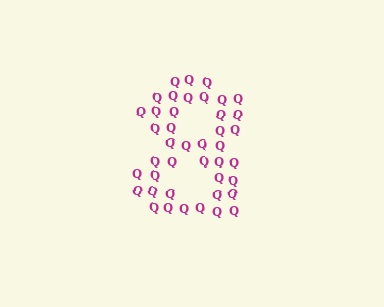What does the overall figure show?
The overall figure shows the digit 8.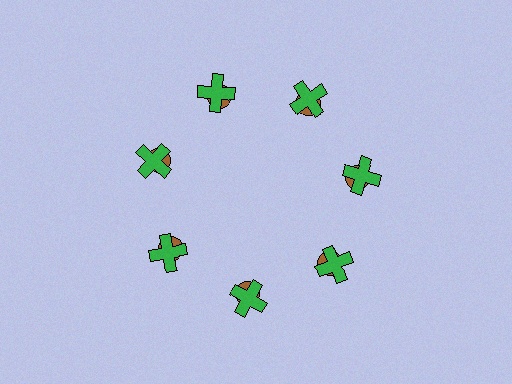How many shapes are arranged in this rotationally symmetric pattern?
There are 14 shapes, arranged in 7 groups of 2.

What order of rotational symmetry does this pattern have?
This pattern has 7-fold rotational symmetry.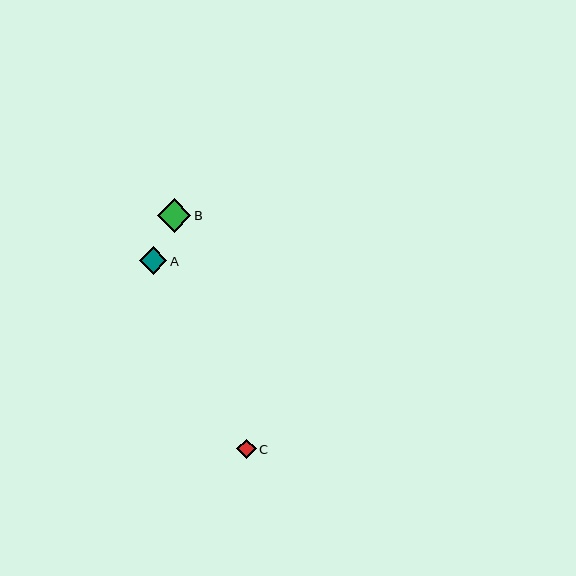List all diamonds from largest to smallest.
From largest to smallest: B, A, C.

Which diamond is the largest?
Diamond B is the largest with a size of approximately 34 pixels.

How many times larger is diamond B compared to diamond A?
Diamond B is approximately 1.2 times the size of diamond A.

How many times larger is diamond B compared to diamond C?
Diamond B is approximately 1.7 times the size of diamond C.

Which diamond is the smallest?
Diamond C is the smallest with a size of approximately 20 pixels.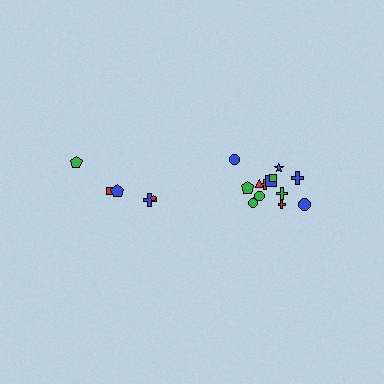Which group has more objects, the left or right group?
The right group.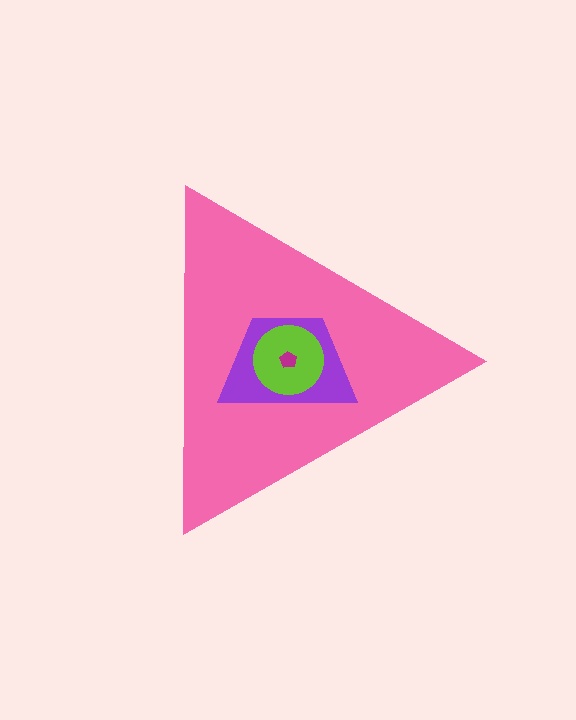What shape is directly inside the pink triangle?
The purple trapezoid.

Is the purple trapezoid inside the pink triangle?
Yes.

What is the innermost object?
The magenta pentagon.